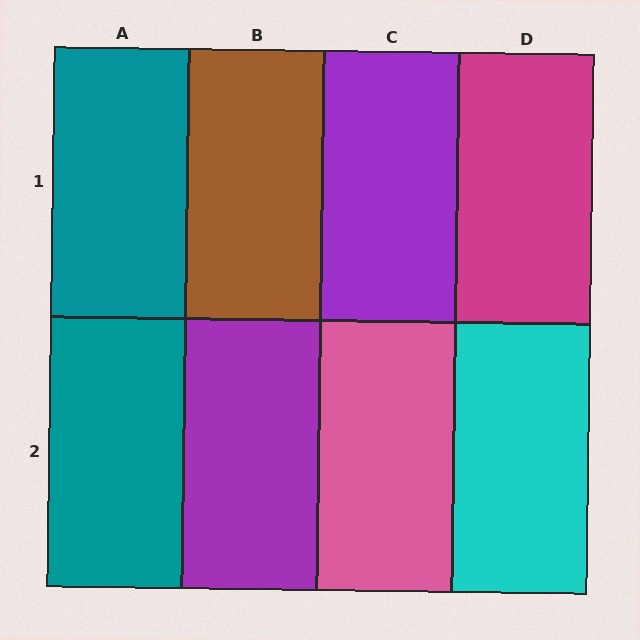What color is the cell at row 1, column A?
Teal.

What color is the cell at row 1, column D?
Magenta.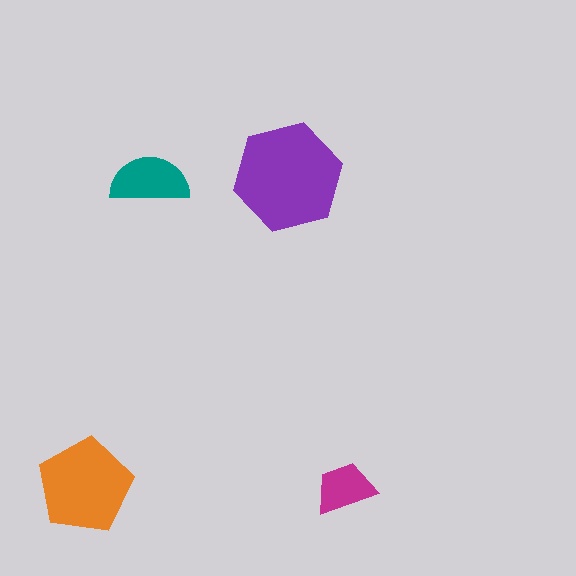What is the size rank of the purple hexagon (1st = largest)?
1st.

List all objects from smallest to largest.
The magenta trapezoid, the teal semicircle, the orange pentagon, the purple hexagon.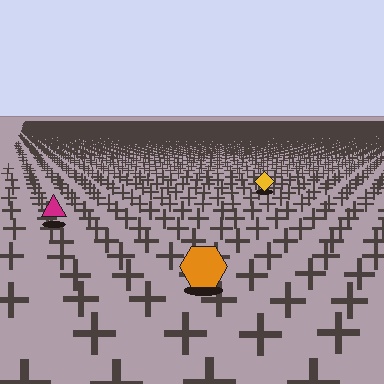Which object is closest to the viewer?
The orange hexagon is closest. The texture marks near it are larger and more spread out.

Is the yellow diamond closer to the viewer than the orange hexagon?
No. The orange hexagon is closer — you can tell from the texture gradient: the ground texture is coarser near it.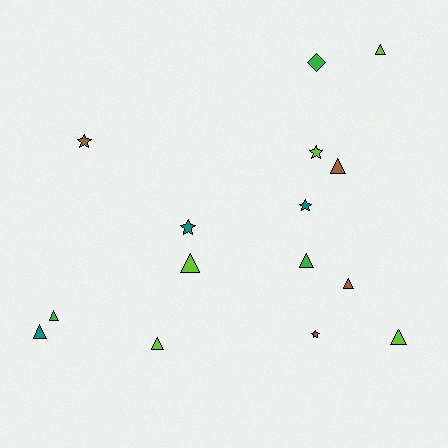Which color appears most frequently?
Lime, with 5 objects.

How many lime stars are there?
There is 1 lime star.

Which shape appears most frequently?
Triangle, with 9 objects.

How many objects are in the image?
There are 15 objects.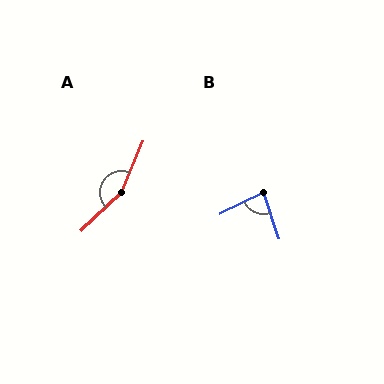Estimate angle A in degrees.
Approximately 156 degrees.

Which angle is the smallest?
B, at approximately 82 degrees.